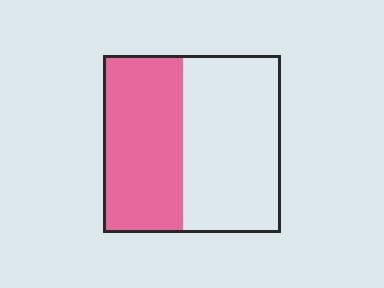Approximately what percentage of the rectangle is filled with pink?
Approximately 45%.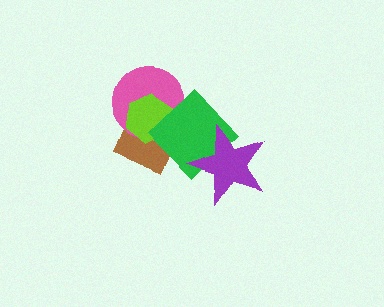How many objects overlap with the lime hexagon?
3 objects overlap with the lime hexagon.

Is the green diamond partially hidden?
Yes, it is partially covered by another shape.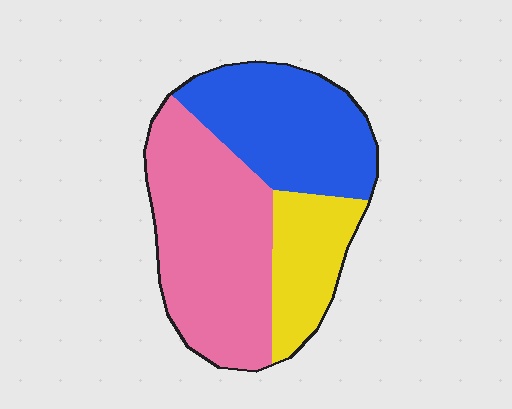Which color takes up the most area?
Pink, at roughly 45%.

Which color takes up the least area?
Yellow, at roughly 20%.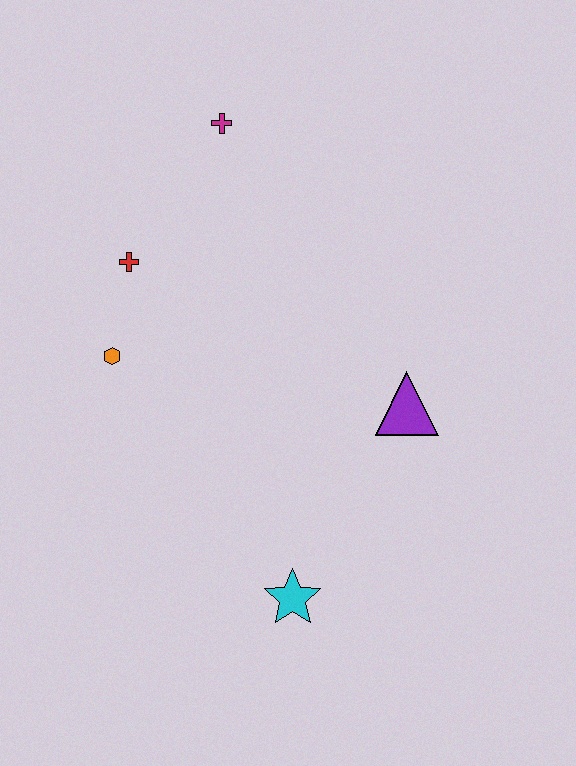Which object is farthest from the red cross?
The cyan star is farthest from the red cross.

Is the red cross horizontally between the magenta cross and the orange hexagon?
Yes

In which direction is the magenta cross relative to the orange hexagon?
The magenta cross is above the orange hexagon.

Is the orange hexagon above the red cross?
No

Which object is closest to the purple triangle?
The cyan star is closest to the purple triangle.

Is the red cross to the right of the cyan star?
No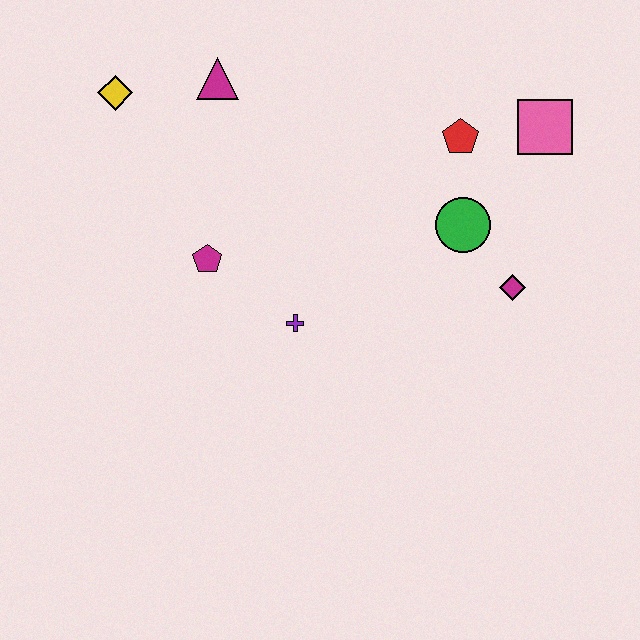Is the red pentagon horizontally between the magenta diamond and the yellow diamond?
Yes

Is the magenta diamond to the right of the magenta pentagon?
Yes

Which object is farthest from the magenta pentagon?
The pink square is farthest from the magenta pentagon.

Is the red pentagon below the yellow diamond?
Yes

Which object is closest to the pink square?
The red pentagon is closest to the pink square.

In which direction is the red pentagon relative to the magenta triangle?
The red pentagon is to the right of the magenta triangle.